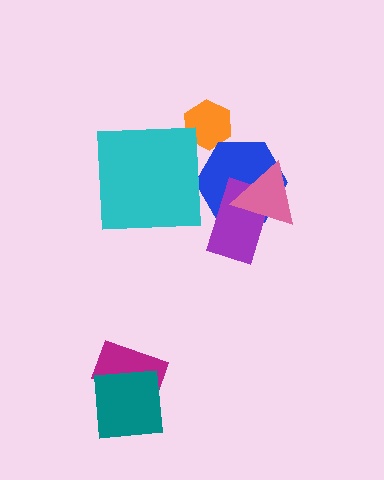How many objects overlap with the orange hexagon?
0 objects overlap with the orange hexagon.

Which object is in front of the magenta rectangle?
The teal square is in front of the magenta rectangle.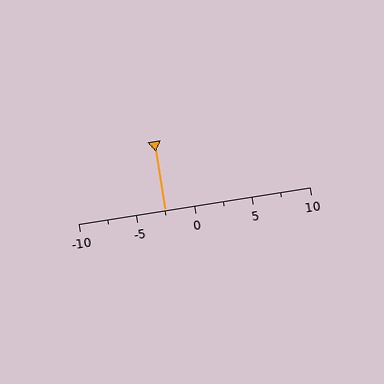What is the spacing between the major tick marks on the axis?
The major ticks are spaced 5 apart.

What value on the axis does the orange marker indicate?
The marker indicates approximately -2.5.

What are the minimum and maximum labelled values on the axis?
The axis runs from -10 to 10.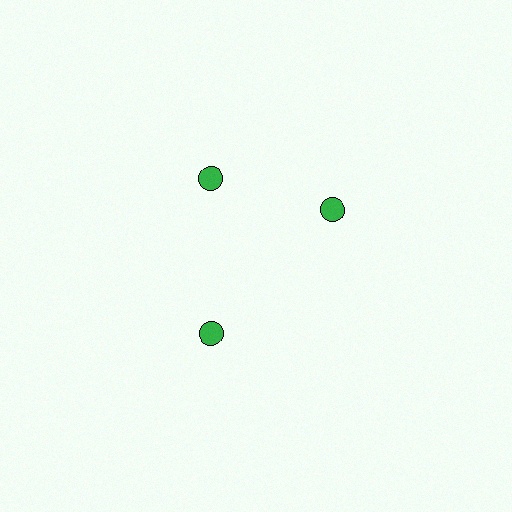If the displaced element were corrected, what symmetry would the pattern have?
It would have 3-fold rotational symmetry — the pattern would map onto itself every 120 degrees.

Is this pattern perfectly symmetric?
No. The 3 green circles are arranged in a ring, but one element near the 3 o'clock position is rotated out of alignment along the ring, breaking the 3-fold rotational symmetry.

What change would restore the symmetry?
The symmetry would be restored by rotating it back into even spacing with its neighbors so that all 3 circles sit at equal angles and equal distance from the center.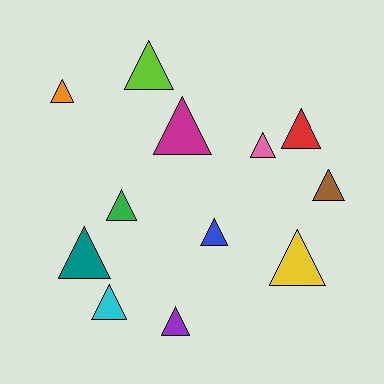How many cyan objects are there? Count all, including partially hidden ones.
There is 1 cyan object.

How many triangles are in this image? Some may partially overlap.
There are 12 triangles.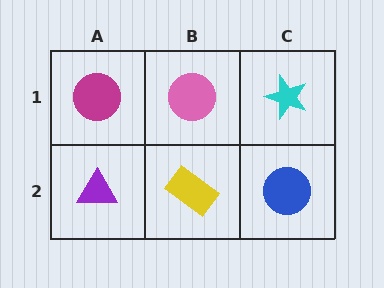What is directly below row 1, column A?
A purple triangle.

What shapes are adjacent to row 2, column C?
A cyan star (row 1, column C), a yellow rectangle (row 2, column B).